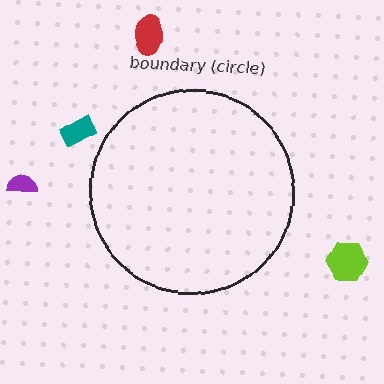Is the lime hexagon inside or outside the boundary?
Outside.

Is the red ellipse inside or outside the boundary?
Outside.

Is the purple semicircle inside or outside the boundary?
Outside.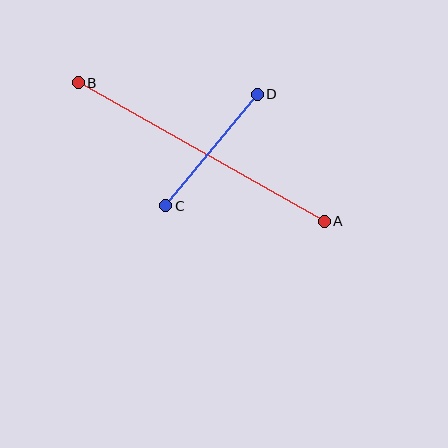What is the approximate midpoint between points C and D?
The midpoint is at approximately (211, 150) pixels.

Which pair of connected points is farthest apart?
Points A and B are farthest apart.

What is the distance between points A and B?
The distance is approximately 282 pixels.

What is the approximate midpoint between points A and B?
The midpoint is at approximately (201, 152) pixels.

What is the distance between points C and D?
The distance is approximately 144 pixels.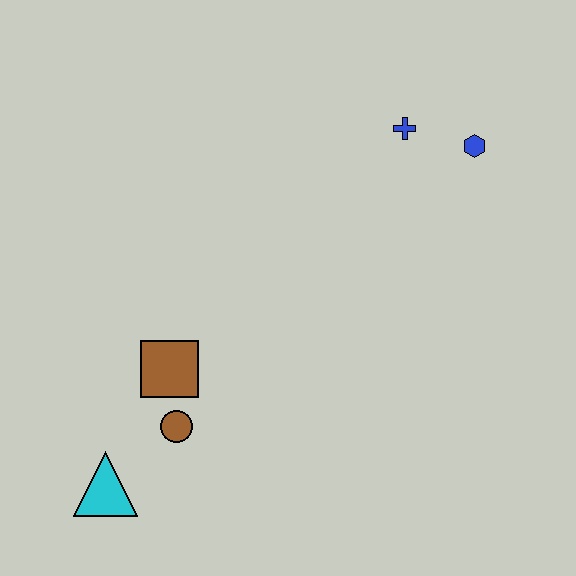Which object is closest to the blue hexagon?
The blue cross is closest to the blue hexagon.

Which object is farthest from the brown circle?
The blue hexagon is farthest from the brown circle.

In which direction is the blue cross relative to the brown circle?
The blue cross is above the brown circle.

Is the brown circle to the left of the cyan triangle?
No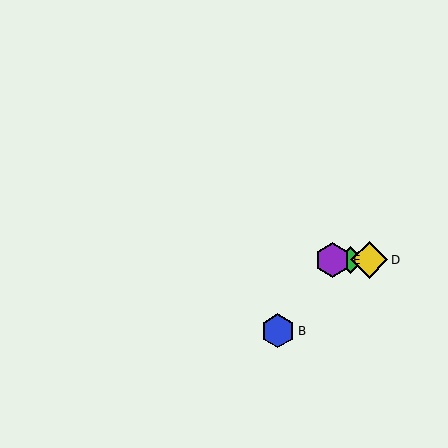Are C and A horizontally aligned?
Yes, both are at y≈260.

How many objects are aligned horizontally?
4 objects (A, C, D, E) are aligned horizontally.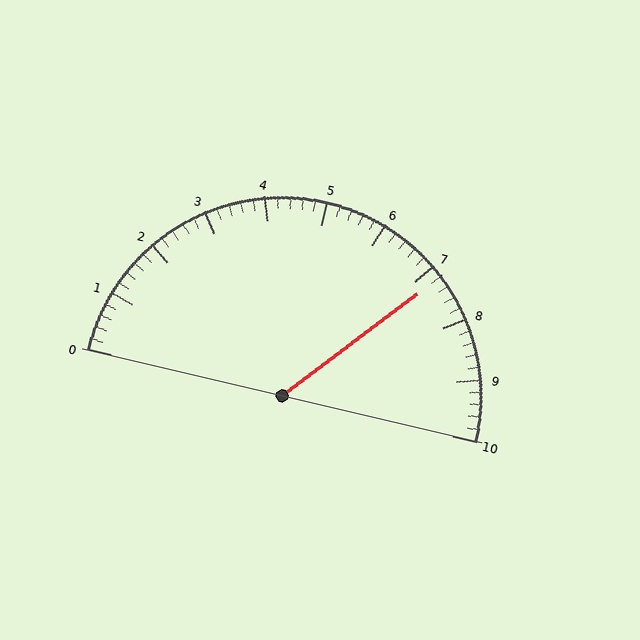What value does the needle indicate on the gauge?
The needle indicates approximately 7.2.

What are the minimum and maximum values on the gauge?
The gauge ranges from 0 to 10.